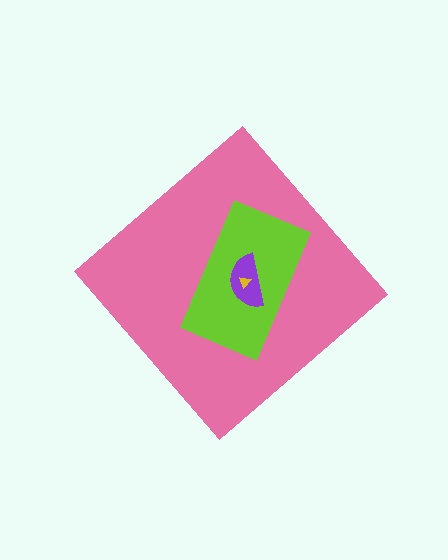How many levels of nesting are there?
4.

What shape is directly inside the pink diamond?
The lime rectangle.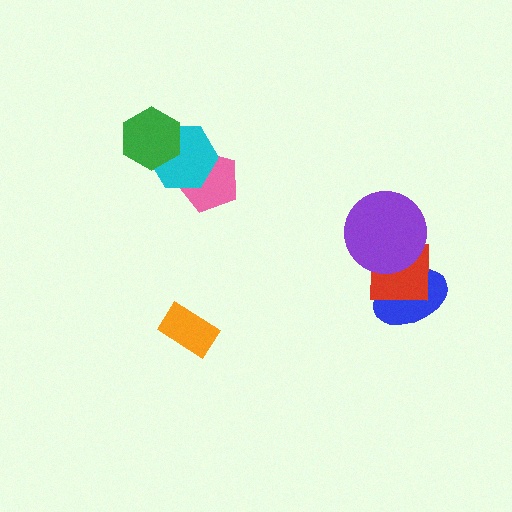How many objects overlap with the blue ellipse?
2 objects overlap with the blue ellipse.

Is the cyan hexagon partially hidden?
Yes, it is partially covered by another shape.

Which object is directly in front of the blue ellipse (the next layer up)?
The red square is directly in front of the blue ellipse.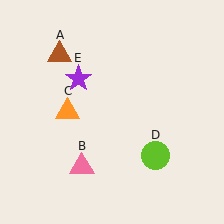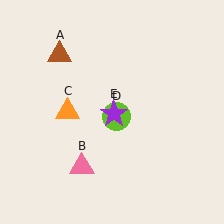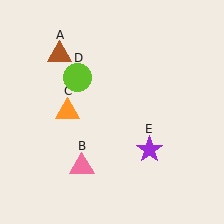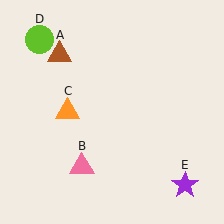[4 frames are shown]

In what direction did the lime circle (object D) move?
The lime circle (object D) moved up and to the left.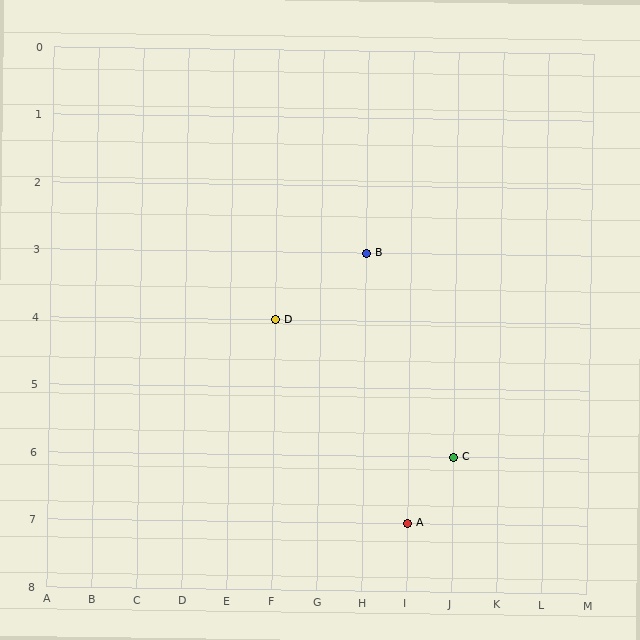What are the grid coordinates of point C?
Point C is at grid coordinates (J, 6).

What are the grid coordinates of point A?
Point A is at grid coordinates (I, 7).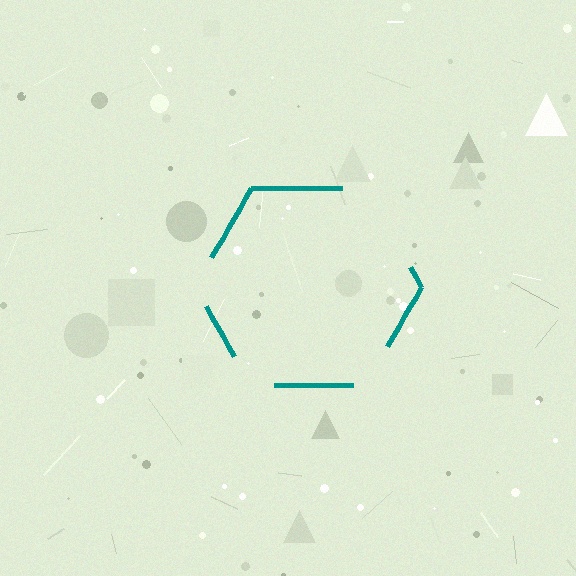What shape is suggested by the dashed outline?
The dashed outline suggests a hexagon.